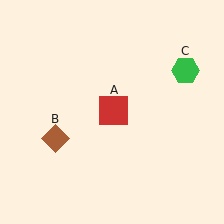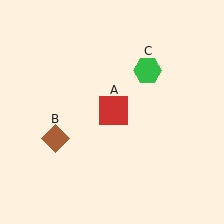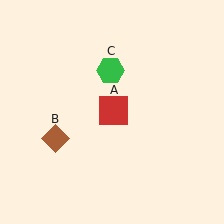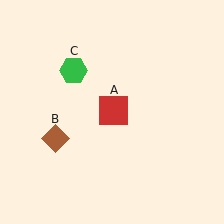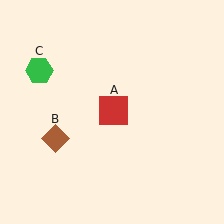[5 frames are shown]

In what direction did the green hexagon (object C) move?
The green hexagon (object C) moved left.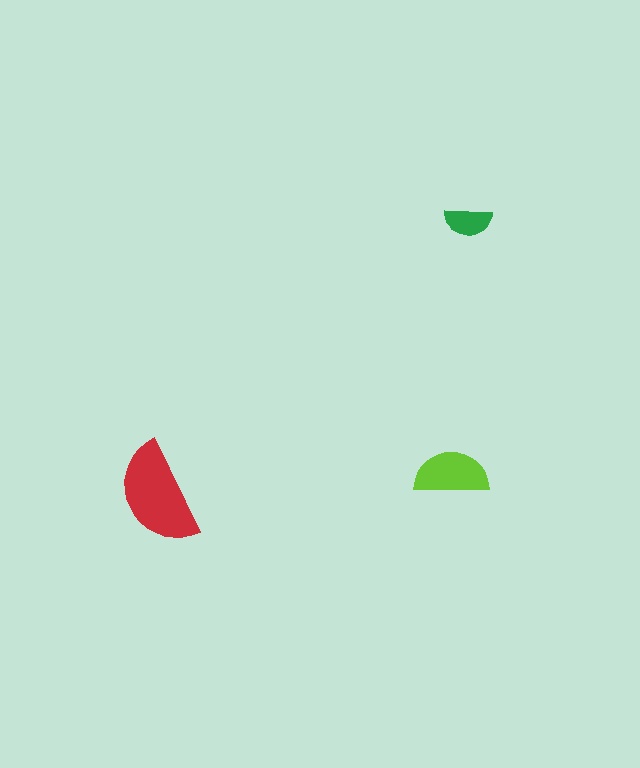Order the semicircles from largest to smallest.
the red one, the lime one, the green one.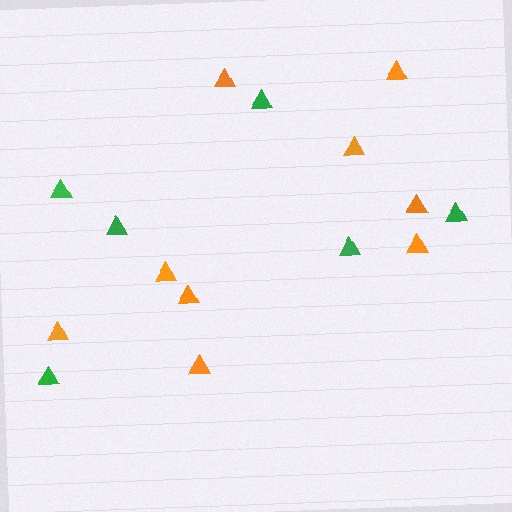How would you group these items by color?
There are 2 groups: one group of orange triangles (9) and one group of green triangles (6).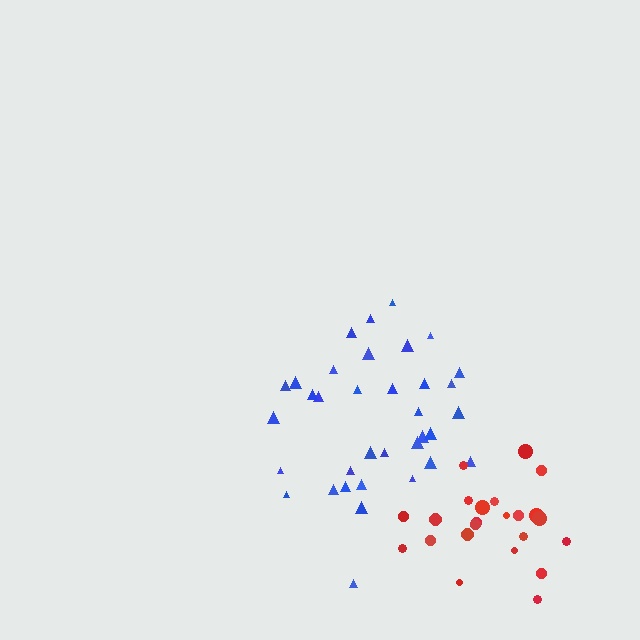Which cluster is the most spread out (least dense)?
Blue.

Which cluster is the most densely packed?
Red.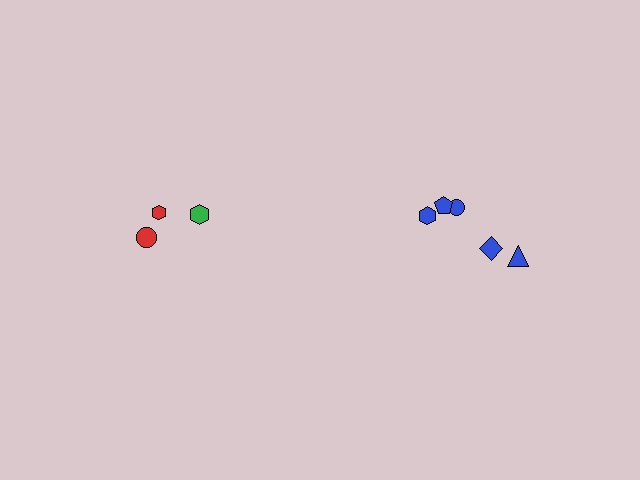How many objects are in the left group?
There are 3 objects.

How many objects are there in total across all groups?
There are 8 objects.